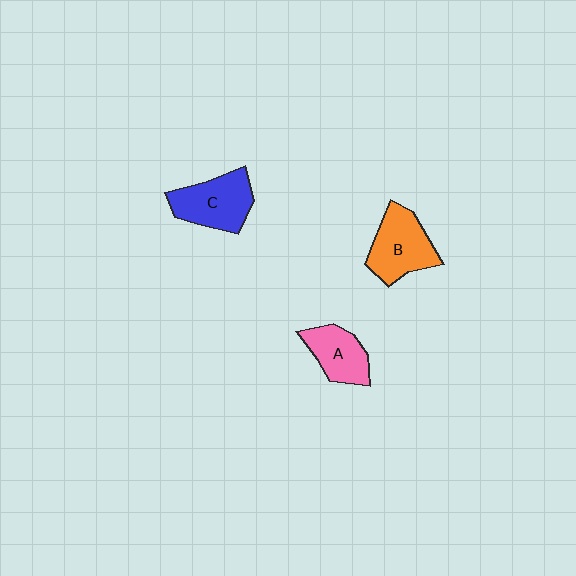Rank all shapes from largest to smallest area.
From largest to smallest: C (blue), B (orange), A (pink).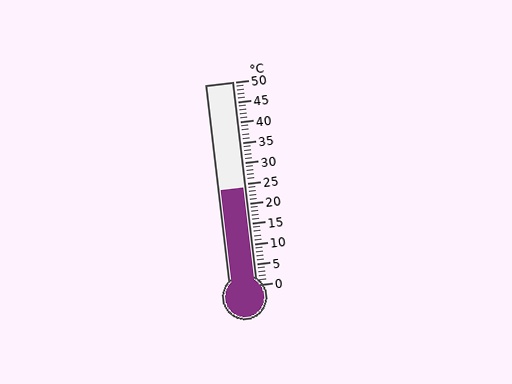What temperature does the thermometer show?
The thermometer shows approximately 24°C.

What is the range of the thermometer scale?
The thermometer scale ranges from 0°C to 50°C.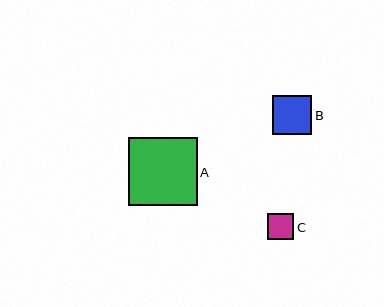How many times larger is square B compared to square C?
Square B is approximately 1.5 times the size of square C.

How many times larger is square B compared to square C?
Square B is approximately 1.5 times the size of square C.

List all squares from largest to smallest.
From largest to smallest: A, B, C.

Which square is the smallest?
Square C is the smallest with a size of approximately 26 pixels.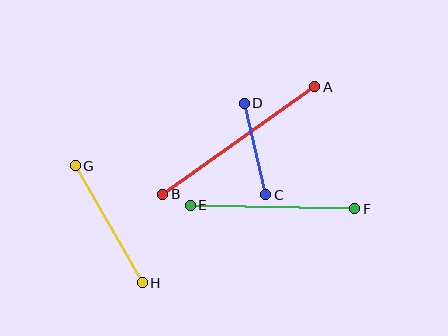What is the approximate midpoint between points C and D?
The midpoint is at approximately (255, 149) pixels.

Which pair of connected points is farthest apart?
Points A and B are farthest apart.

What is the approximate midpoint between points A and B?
The midpoint is at approximately (239, 141) pixels.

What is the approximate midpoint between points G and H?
The midpoint is at approximately (109, 224) pixels.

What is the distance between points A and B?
The distance is approximately 186 pixels.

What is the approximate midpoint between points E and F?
The midpoint is at approximately (273, 207) pixels.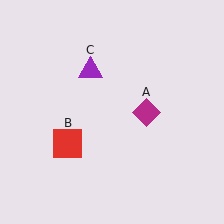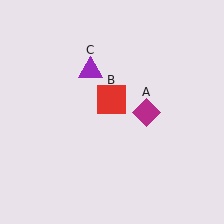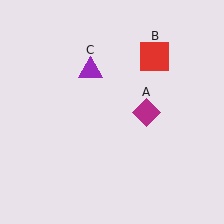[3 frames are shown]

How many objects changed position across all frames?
1 object changed position: red square (object B).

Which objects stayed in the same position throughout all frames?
Magenta diamond (object A) and purple triangle (object C) remained stationary.